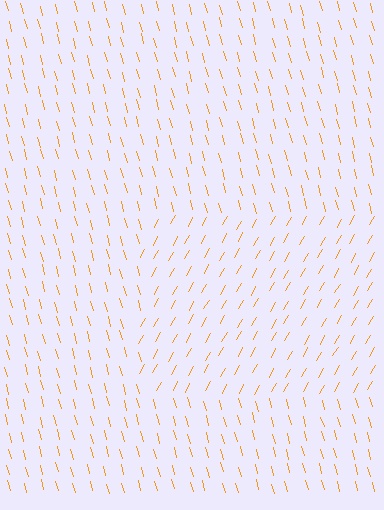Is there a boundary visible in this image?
Yes, there is a texture boundary formed by a change in line orientation.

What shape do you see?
I see a rectangle.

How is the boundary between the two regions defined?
The boundary is defined purely by a change in line orientation (approximately 45 degrees difference). All lines are the same color and thickness.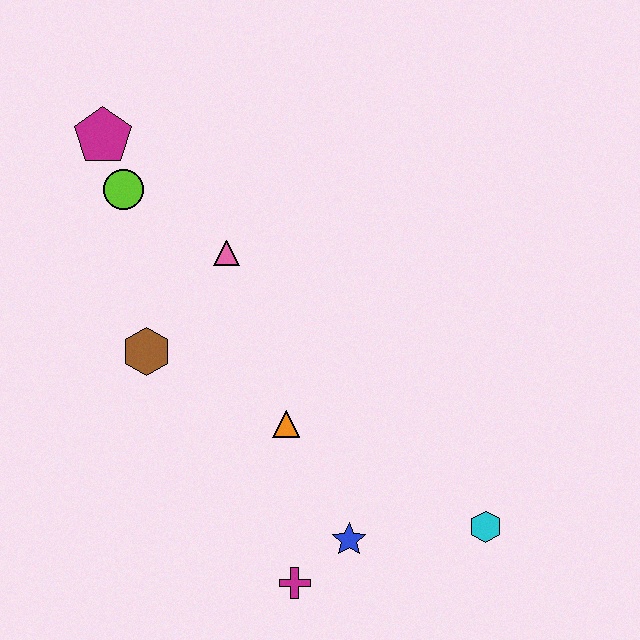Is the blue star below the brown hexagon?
Yes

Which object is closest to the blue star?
The magenta cross is closest to the blue star.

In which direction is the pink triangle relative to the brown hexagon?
The pink triangle is above the brown hexagon.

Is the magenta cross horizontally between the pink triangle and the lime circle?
No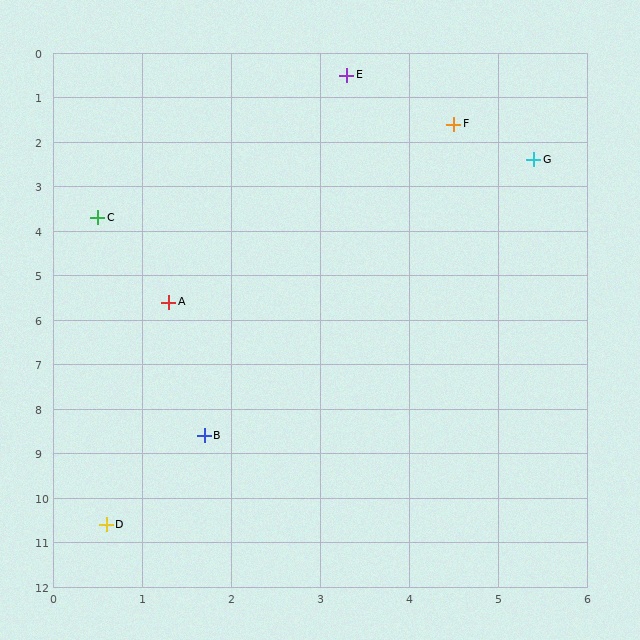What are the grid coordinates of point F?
Point F is at approximately (4.5, 1.6).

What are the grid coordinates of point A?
Point A is at approximately (1.3, 5.6).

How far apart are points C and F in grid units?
Points C and F are about 4.5 grid units apart.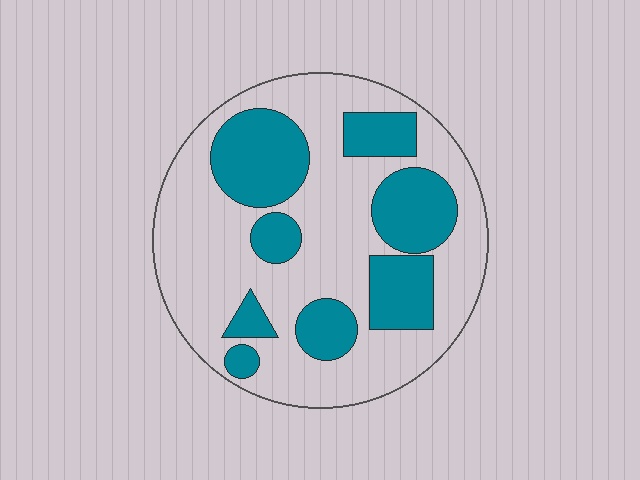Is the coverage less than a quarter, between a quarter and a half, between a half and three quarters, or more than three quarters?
Between a quarter and a half.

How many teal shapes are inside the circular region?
8.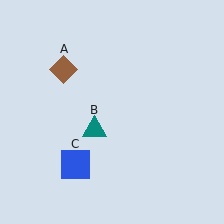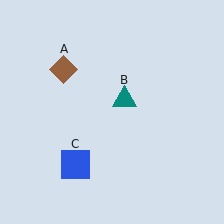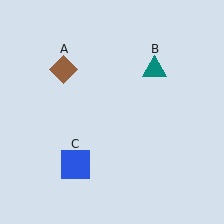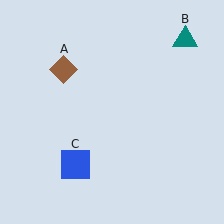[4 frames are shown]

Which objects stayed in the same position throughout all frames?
Brown diamond (object A) and blue square (object C) remained stationary.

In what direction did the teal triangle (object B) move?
The teal triangle (object B) moved up and to the right.